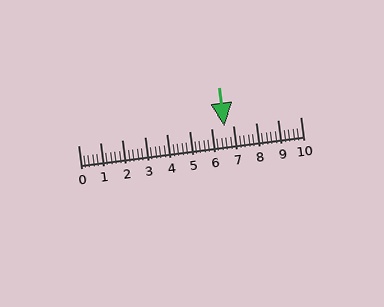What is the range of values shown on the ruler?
The ruler shows values from 0 to 10.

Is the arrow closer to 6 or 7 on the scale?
The arrow is closer to 7.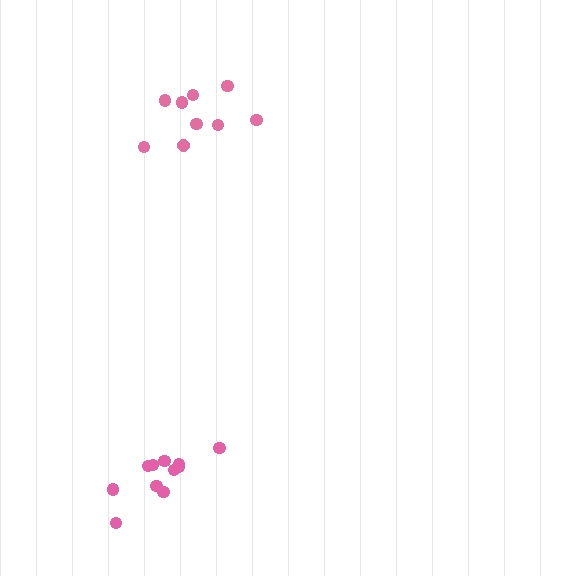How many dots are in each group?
Group 1: 11 dots, Group 2: 9 dots (20 total).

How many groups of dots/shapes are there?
There are 2 groups.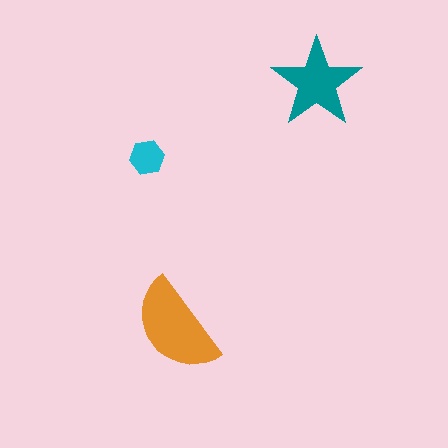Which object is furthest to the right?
The teal star is rightmost.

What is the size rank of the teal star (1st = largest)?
2nd.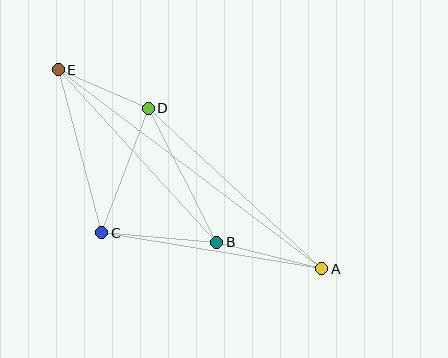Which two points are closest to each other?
Points D and E are closest to each other.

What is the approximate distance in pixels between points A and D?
The distance between A and D is approximately 236 pixels.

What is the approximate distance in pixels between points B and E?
The distance between B and E is approximately 234 pixels.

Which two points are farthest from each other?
Points A and E are farthest from each other.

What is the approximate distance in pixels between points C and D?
The distance between C and D is approximately 133 pixels.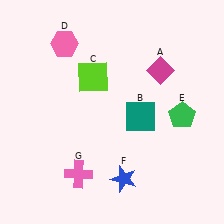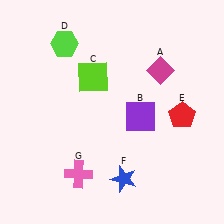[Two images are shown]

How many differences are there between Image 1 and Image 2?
There are 3 differences between the two images.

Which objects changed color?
B changed from teal to purple. D changed from pink to lime. E changed from green to red.